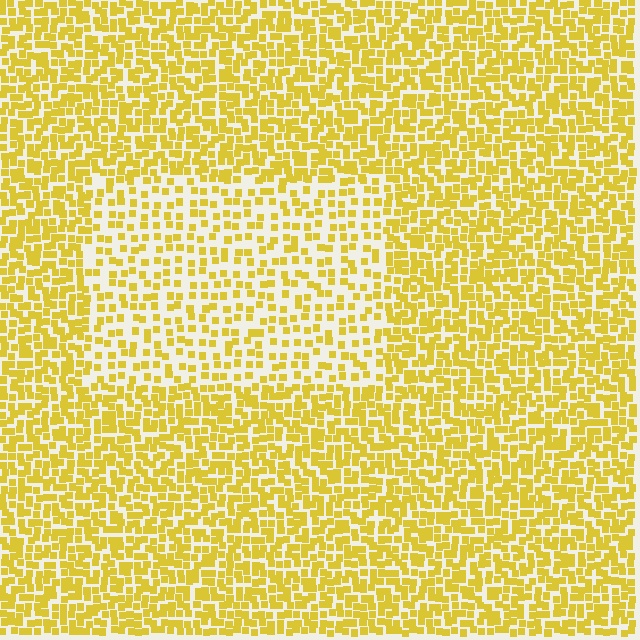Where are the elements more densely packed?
The elements are more densely packed outside the rectangle boundary.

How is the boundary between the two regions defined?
The boundary is defined by a change in element density (approximately 1.9x ratio). All elements are the same color, size, and shape.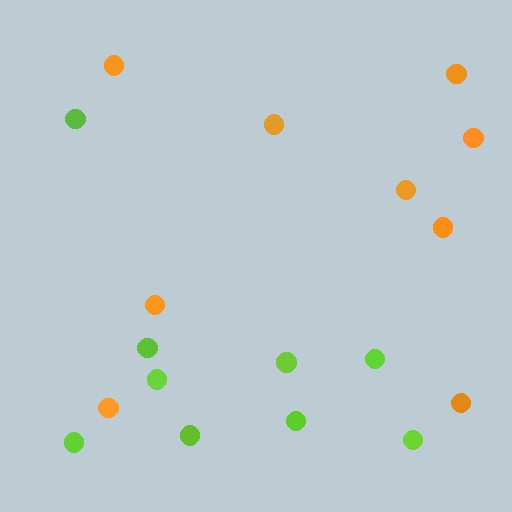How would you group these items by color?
There are 2 groups: one group of orange circles (9) and one group of lime circles (9).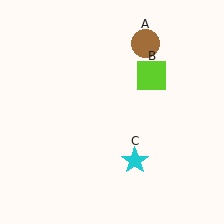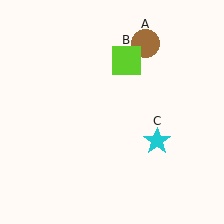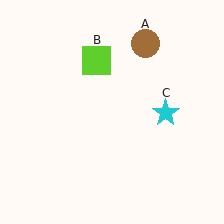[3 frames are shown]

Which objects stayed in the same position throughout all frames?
Brown circle (object A) remained stationary.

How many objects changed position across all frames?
2 objects changed position: lime square (object B), cyan star (object C).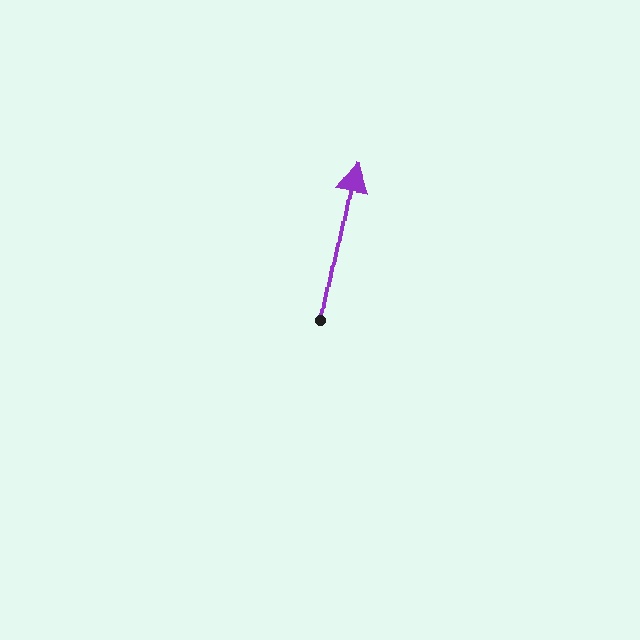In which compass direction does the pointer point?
North.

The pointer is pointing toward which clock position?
Roughly 12 o'clock.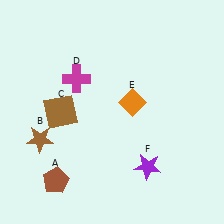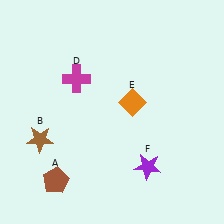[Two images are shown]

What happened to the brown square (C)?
The brown square (C) was removed in Image 2. It was in the top-left area of Image 1.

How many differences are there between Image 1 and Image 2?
There is 1 difference between the two images.